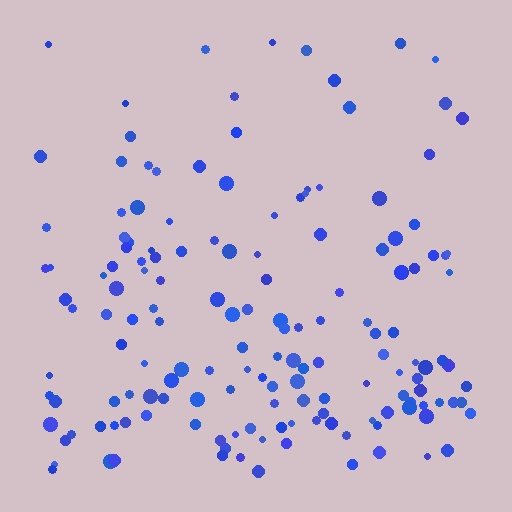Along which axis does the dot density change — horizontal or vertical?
Vertical.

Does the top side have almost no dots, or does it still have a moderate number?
Still a moderate number, just noticeably fewer than the bottom.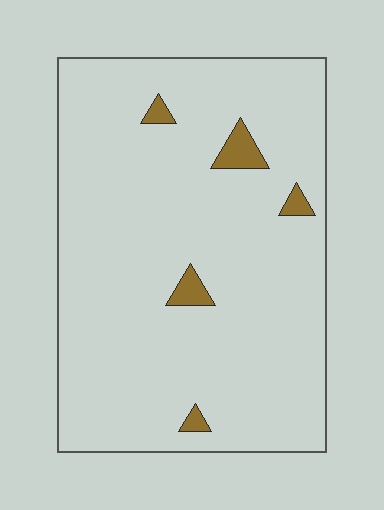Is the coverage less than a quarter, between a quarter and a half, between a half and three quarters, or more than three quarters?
Less than a quarter.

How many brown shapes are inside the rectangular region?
5.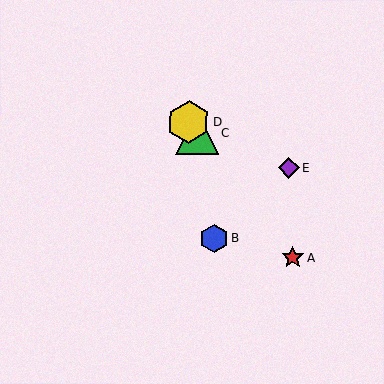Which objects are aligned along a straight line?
Objects A, C, D are aligned along a straight line.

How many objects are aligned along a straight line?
3 objects (A, C, D) are aligned along a straight line.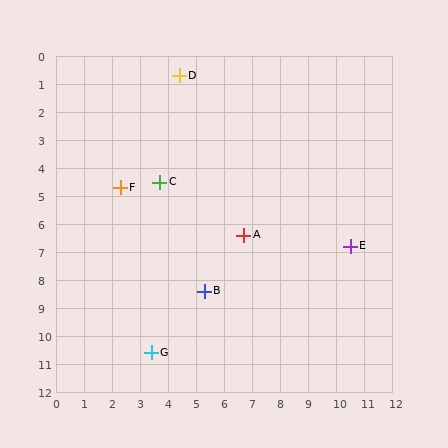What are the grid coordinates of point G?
Point G is at approximately (3.4, 10.6).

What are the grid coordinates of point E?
Point E is at approximately (10.5, 6.8).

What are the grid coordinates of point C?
Point C is at approximately (3.7, 4.5).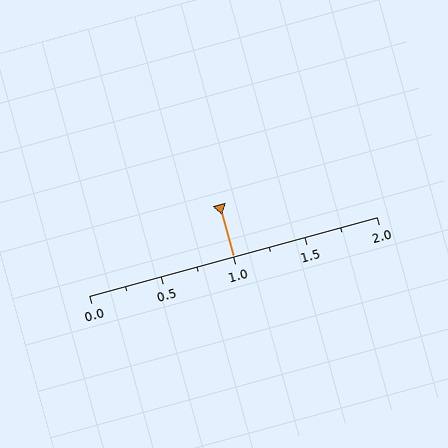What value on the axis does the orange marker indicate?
The marker indicates approximately 1.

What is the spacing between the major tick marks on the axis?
The major ticks are spaced 0.5 apart.